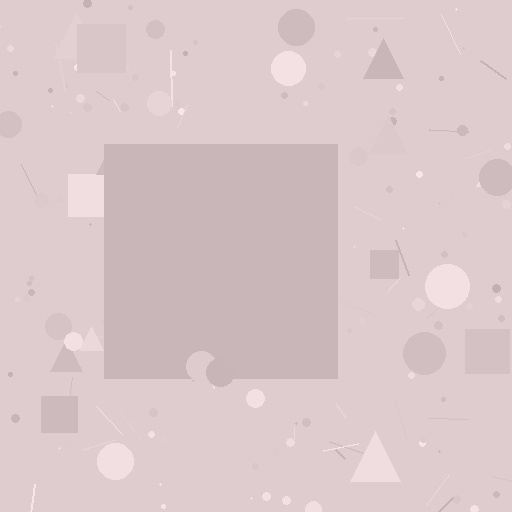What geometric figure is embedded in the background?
A square is embedded in the background.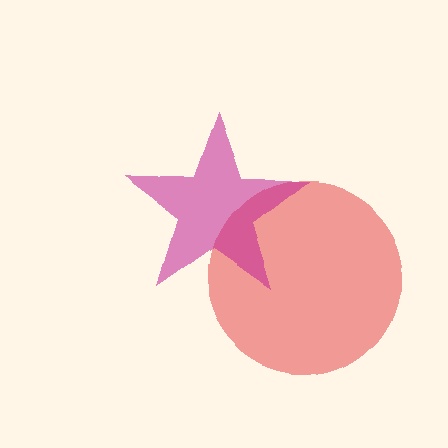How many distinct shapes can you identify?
There are 2 distinct shapes: a red circle, a magenta star.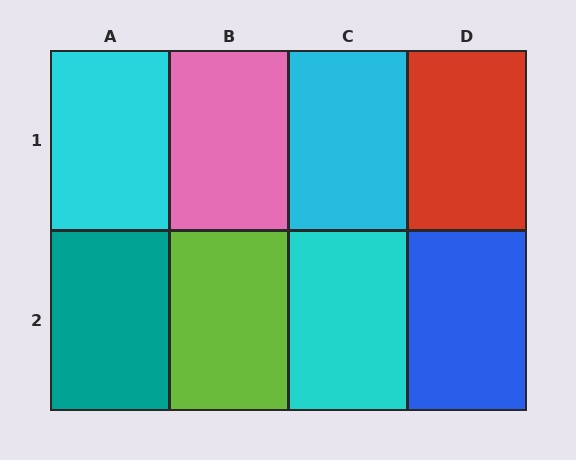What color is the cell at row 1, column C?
Cyan.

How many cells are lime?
1 cell is lime.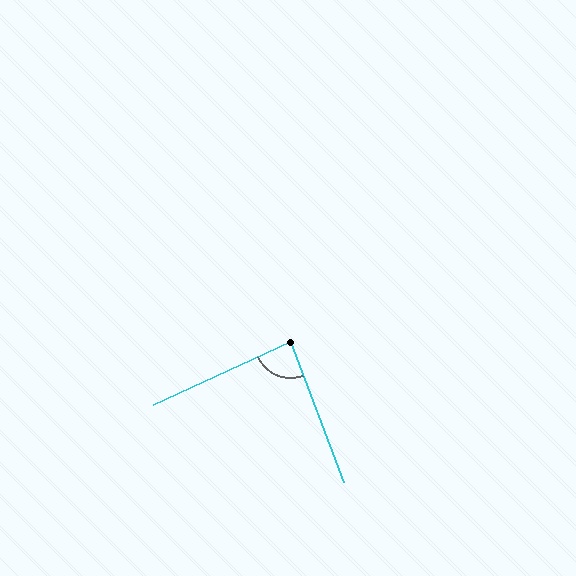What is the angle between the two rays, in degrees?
Approximately 86 degrees.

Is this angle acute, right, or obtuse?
It is approximately a right angle.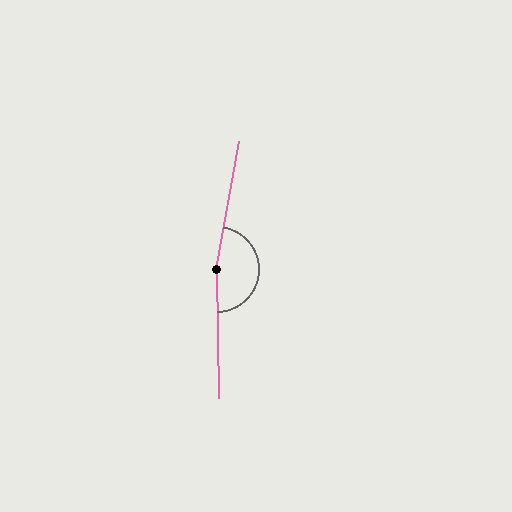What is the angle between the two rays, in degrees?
Approximately 169 degrees.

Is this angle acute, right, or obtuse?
It is obtuse.